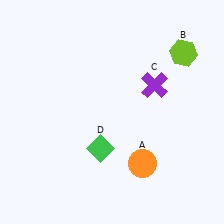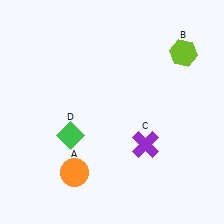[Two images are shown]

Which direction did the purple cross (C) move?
The purple cross (C) moved down.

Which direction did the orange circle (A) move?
The orange circle (A) moved left.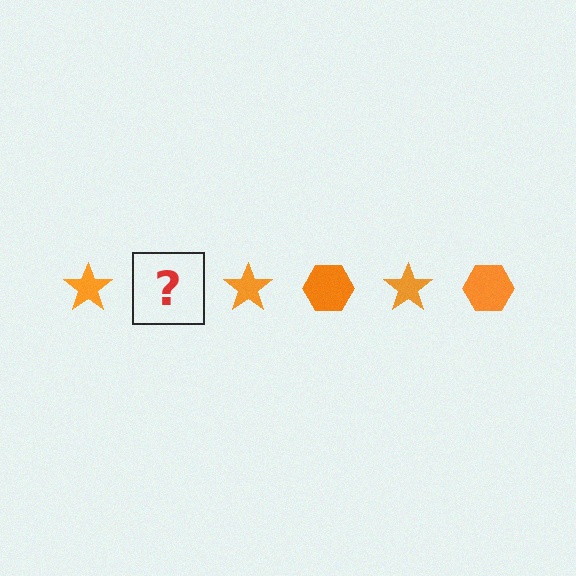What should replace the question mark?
The question mark should be replaced with an orange hexagon.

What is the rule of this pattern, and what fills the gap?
The rule is that the pattern cycles through star, hexagon shapes in orange. The gap should be filled with an orange hexagon.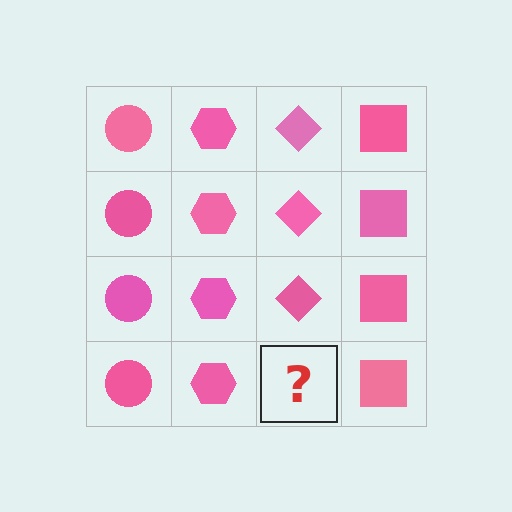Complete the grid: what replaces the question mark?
The question mark should be replaced with a pink diamond.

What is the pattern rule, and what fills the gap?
The rule is that each column has a consistent shape. The gap should be filled with a pink diamond.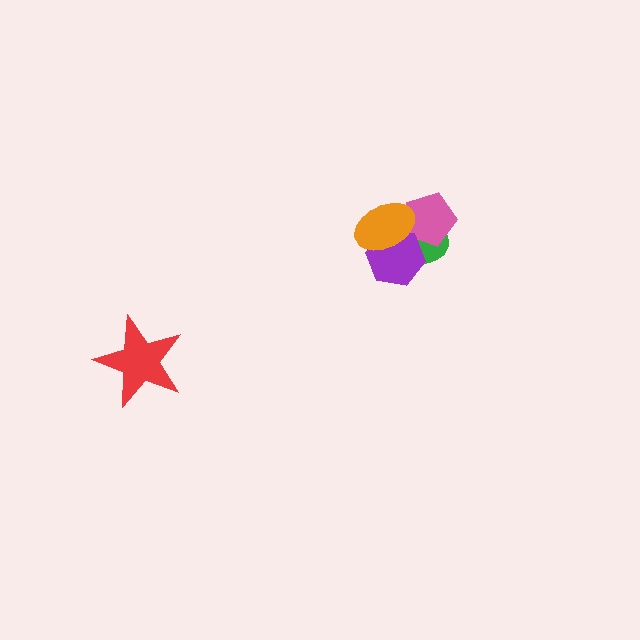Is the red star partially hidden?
No, no other shape covers it.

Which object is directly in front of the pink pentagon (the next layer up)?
The purple hexagon is directly in front of the pink pentagon.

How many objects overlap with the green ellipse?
3 objects overlap with the green ellipse.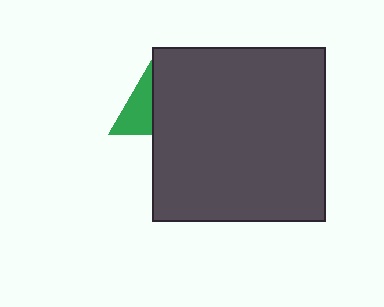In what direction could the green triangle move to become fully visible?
The green triangle could move left. That would shift it out from behind the dark gray square entirely.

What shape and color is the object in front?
The object in front is a dark gray square.